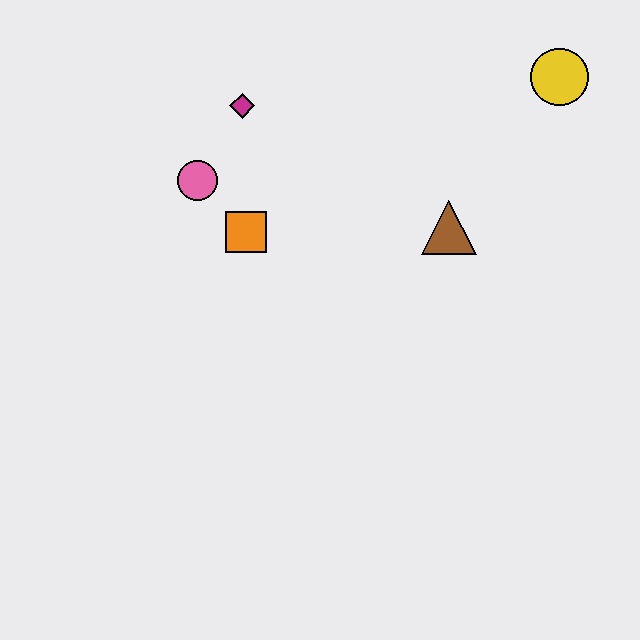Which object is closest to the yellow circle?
The brown triangle is closest to the yellow circle.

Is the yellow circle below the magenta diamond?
No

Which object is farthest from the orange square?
The yellow circle is farthest from the orange square.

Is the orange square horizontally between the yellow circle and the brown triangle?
No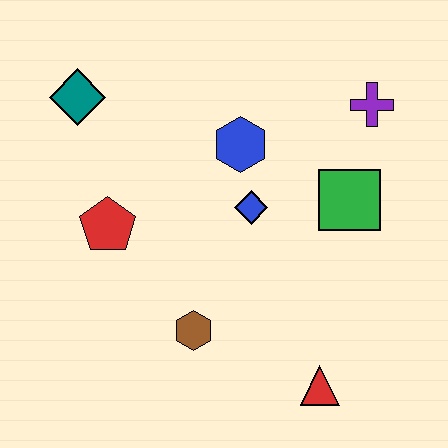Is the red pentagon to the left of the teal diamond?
No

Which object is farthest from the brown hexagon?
The purple cross is farthest from the brown hexagon.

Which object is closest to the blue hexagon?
The blue diamond is closest to the blue hexagon.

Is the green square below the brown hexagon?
No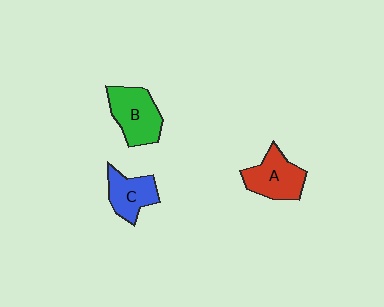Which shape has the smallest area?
Shape C (blue).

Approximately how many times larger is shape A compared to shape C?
Approximately 1.2 times.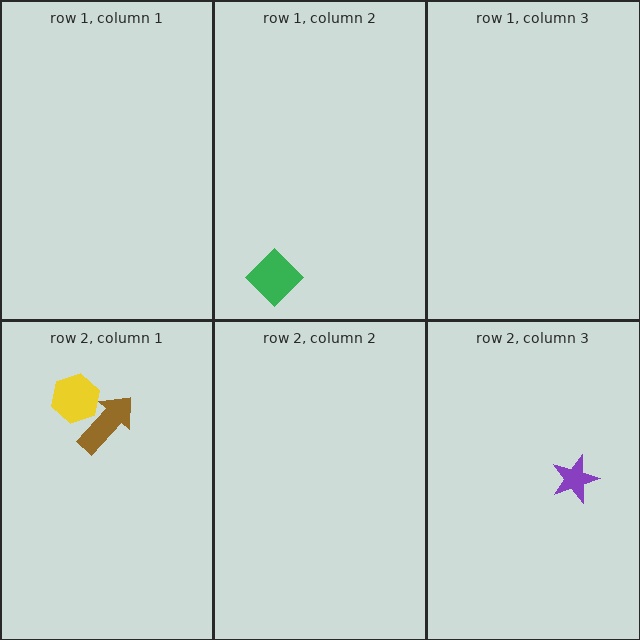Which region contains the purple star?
The row 2, column 3 region.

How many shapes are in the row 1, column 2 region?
1.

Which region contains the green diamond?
The row 1, column 2 region.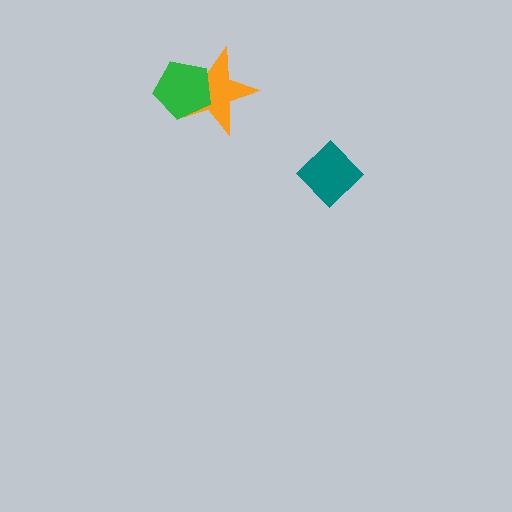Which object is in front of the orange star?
The green pentagon is in front of the orange star.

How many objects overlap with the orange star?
1 object overlaps with the orange star.